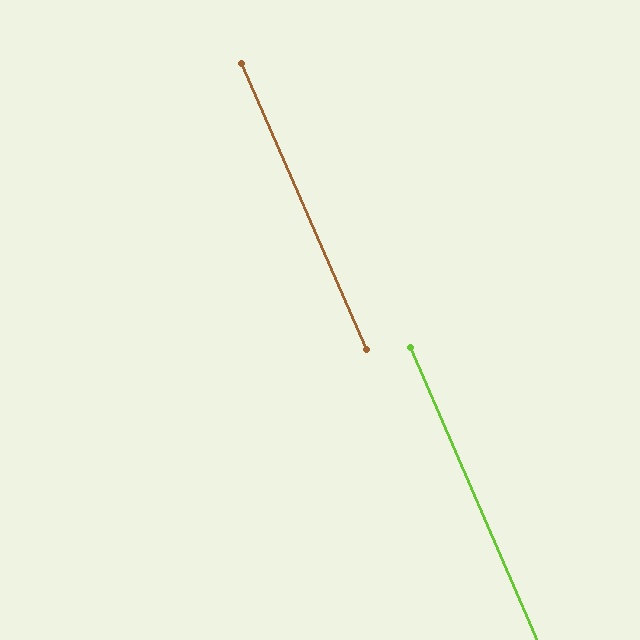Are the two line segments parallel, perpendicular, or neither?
Parallel — their directions differ by only 0.3°.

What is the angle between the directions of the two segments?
Approximately 0 degrees.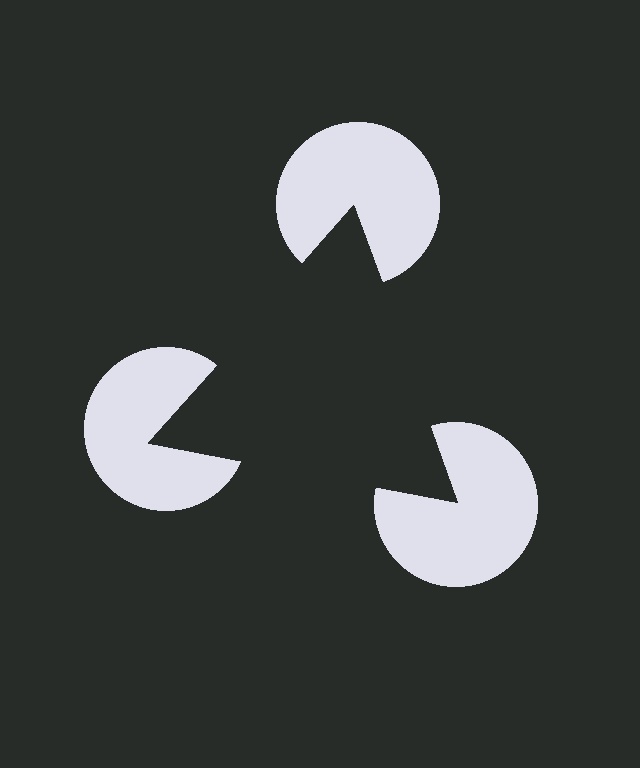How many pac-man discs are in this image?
There are 3 — one at each vertex of the illusory triangle.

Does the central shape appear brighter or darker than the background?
It typically appears slightly darker than the background, even though no actual brightness change is drawn.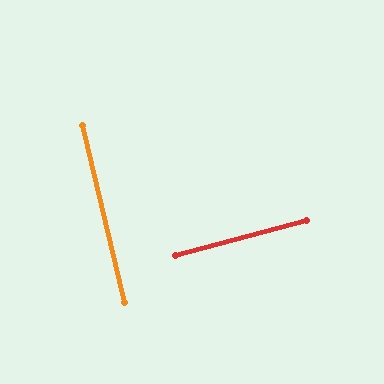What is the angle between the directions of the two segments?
Approximately 88 degrees.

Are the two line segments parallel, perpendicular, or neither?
Perpendicular — they meet at approximately 88°.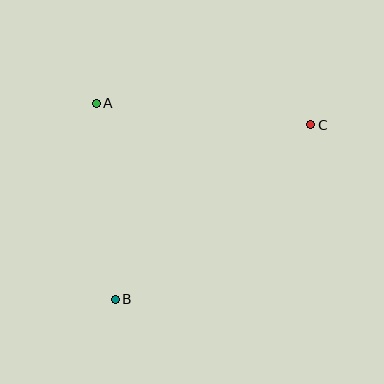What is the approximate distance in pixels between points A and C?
The distance between A and C is approximately 215 pixels.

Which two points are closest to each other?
Points A and B are closest to each other.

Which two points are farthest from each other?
Points B and C are farthest from each other.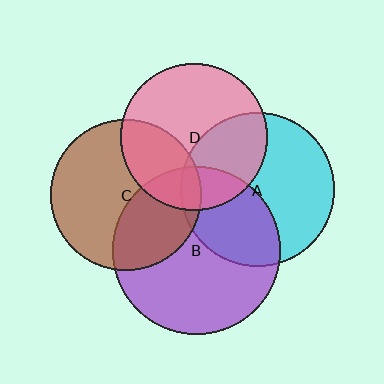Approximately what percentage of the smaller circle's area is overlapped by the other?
Approximately 5%.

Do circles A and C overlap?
Yes.